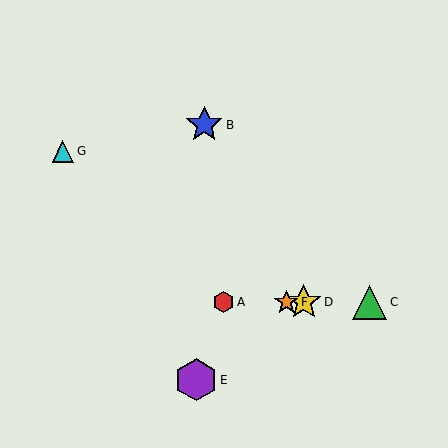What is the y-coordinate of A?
Object A is at y≈302.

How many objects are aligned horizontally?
4 objects (A, C, D, F) are aligned horizontally.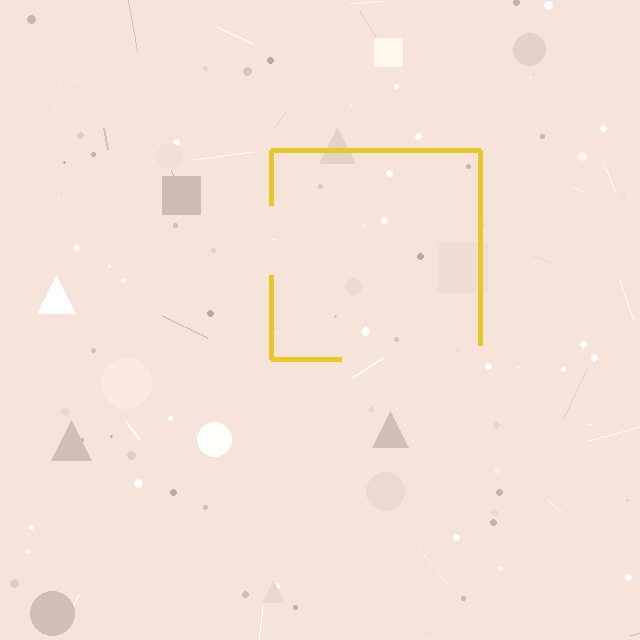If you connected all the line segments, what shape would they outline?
They would outline a square.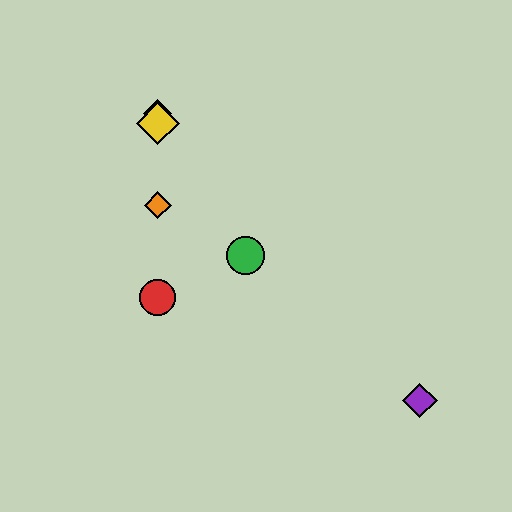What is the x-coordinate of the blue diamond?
The blue diamond is at x≈158.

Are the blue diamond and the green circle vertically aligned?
No, the blue diamond is at x≈158 and the green circle is at x≈246.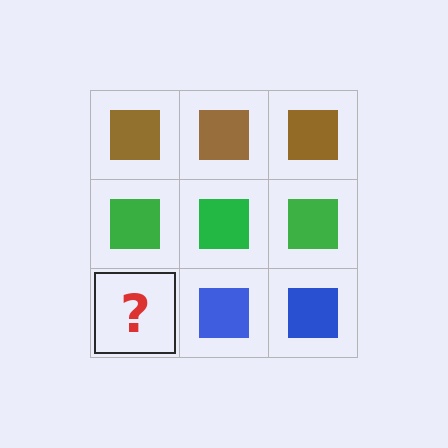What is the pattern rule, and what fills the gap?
The rule is that each row has a consistent color. The gap should be filled with a blue square.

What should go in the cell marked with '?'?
The missing cell should contain a blue square.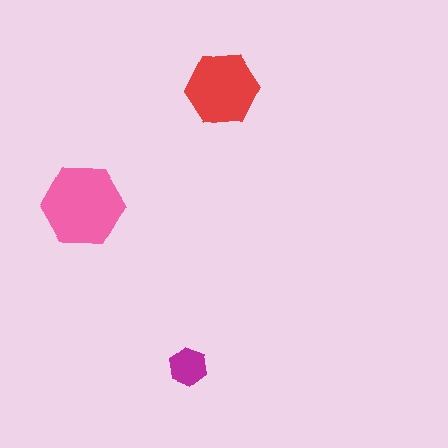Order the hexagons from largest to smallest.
the pink one, the red one, the magenta one.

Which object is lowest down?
The magenta hexagon is bottommost.